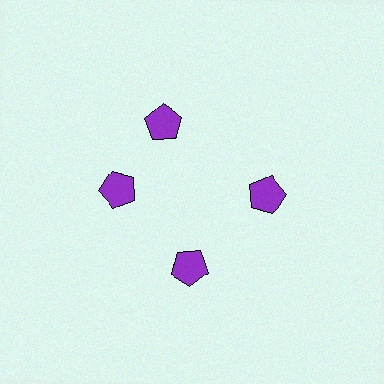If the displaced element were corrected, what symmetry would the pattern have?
It would have 4-fold rotational symmetry — the pattern would map onto itself every 90 degrees.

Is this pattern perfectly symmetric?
No. The 4 purple pentagons are arranged in a ring, but one element near the 12 o'clock position is rotated out of alignment along the ring, breaking the 4-fold rotational symmetry.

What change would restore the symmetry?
The symmetry would be restored by rotating it back into even spacing with its neighbors so that all 4 pentagons sit at equal angles and equal distance from the center.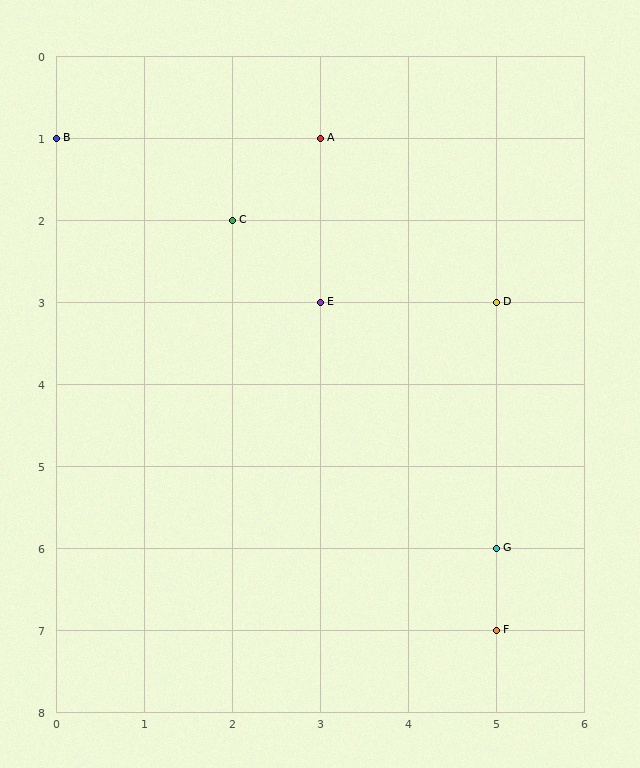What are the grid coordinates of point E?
Point E is at grid coordinates (3, 3).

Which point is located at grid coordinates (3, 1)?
Point A is at (3, 1).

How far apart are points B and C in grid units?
Points B and C are 2 columns and 1 row apart (about 2.2 grid units diagonally).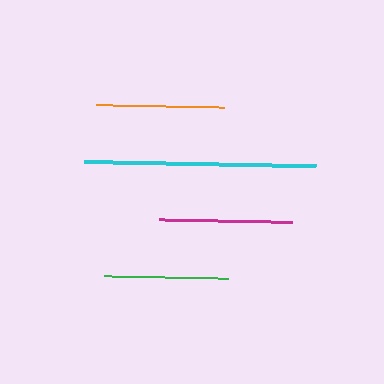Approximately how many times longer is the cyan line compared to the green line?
The cyan line is approximately 1.9 times the length of the green line.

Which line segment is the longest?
The cyan line is the longest at approximately 231 pixels.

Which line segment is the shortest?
The green line is the shortest at approximately 123 pixels.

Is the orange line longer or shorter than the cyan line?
The cyan line is longer than the orange line.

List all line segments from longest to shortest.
From longest to shortest: cyan, magenta, orange, green.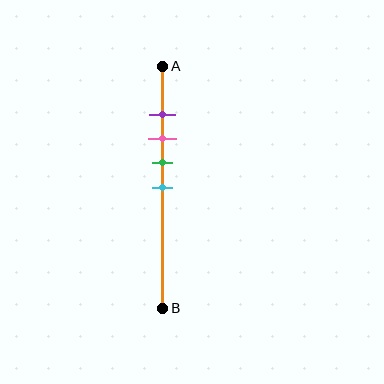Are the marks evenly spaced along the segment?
Yes, the marks are approximately evenly spaced.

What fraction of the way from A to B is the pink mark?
The pink mark is approximately 30% (0.3) of the way from A to B.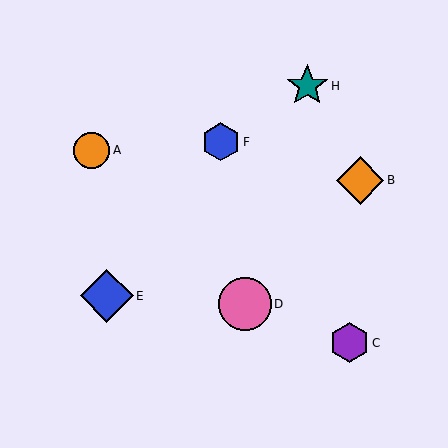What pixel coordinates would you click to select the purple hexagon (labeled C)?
Click at (349, 343) to select the purple hexagon C.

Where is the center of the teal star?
The center of the teal star is at (307, 86).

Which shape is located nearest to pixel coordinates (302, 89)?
The teal star (labeled H) at (307, 86) is nearest to that location.